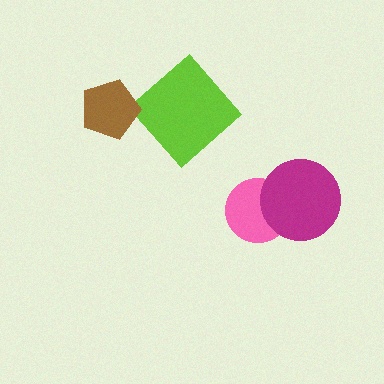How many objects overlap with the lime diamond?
0 objects overlap with the lime diamond.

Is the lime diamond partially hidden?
No, no other shape covers it.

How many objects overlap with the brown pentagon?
0 objects overlap with the brown pentagon.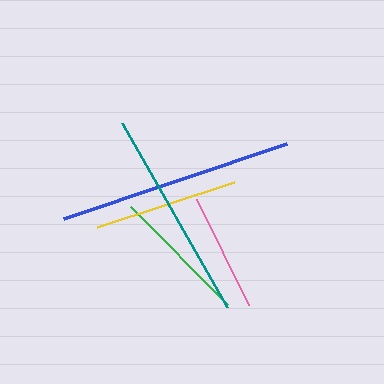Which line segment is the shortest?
The pink line is the shortest at approximately 118 pixels.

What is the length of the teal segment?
The teal segment is approximately 212 pixels long.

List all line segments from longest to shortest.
From longest to shortest: blue, teal, yellow, green, pink.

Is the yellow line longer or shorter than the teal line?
The teal line is longer than the yellow line.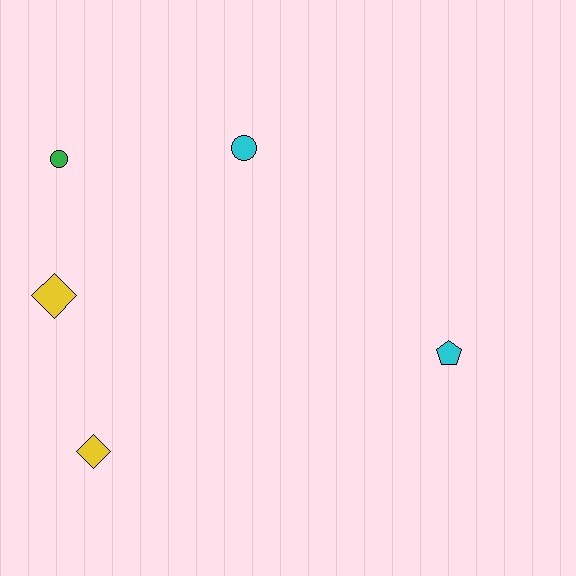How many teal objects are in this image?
There are no teal objects.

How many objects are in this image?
There are 5 objects.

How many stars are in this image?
There are no stars.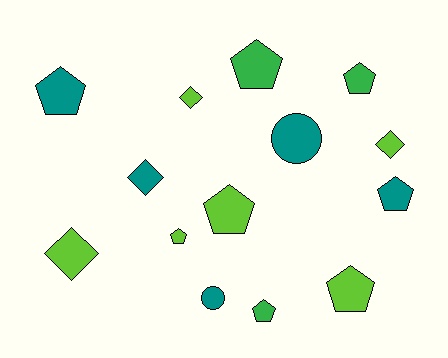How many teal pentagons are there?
There are 2 teal pentagons.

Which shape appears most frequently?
Pentagon, with 8 objects.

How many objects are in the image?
There are 14 objects.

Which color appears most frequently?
Lime, with 6 objects.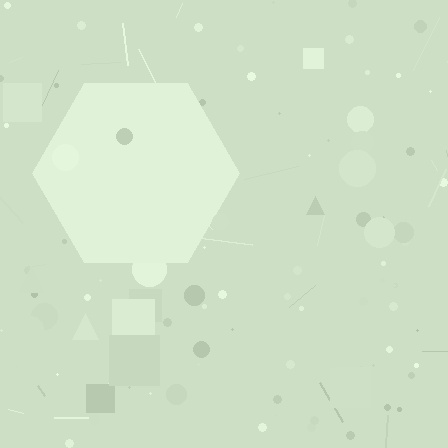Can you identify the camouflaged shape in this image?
The camouflaged shape is a hexagon.